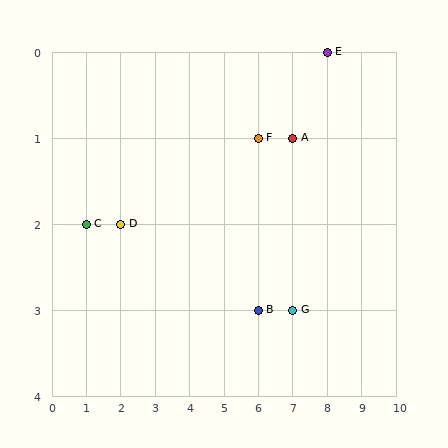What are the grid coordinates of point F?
Point F is at grid coordinates (6, 1).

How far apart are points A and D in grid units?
Points A and D are 5 columns and 1 row apart (about 5.1 grid units diagonally).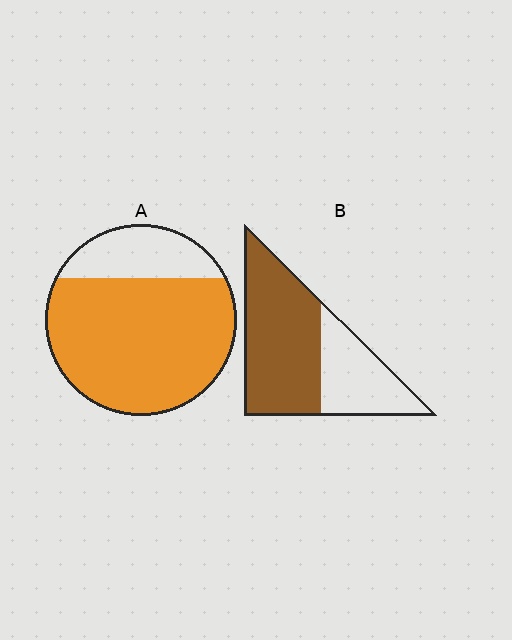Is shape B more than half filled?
Yes.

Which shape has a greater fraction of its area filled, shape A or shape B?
Shape A.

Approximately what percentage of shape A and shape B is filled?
A is approximately 75% and B is approximately 65%.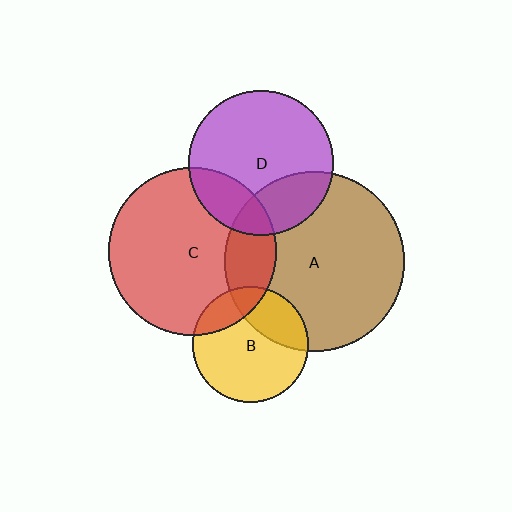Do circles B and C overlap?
Yes.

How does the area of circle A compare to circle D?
Approximately 1.6 times.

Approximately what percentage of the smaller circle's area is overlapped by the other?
Approximately 20%.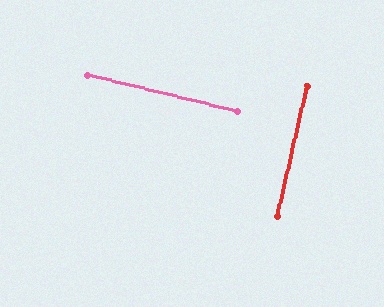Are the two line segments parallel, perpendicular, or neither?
Perpendicular — they meet at approximately 89°.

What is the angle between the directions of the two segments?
Approximately 89 degrees.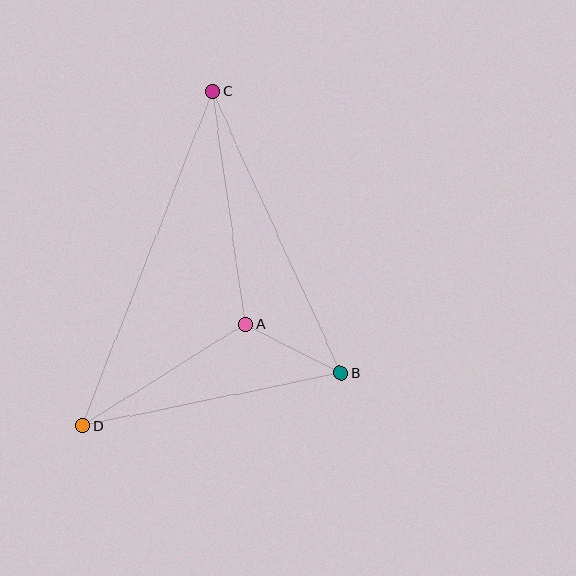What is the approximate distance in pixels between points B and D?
The distance between B and D is approximately 264 pixels.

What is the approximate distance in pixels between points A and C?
The distance between A and C is approximately 235 pixels.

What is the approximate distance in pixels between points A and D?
The distance between A and D is approximately 192 pixels.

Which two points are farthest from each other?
Points C and D are farthest from each other.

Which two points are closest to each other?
Points A and B are closest to each other.